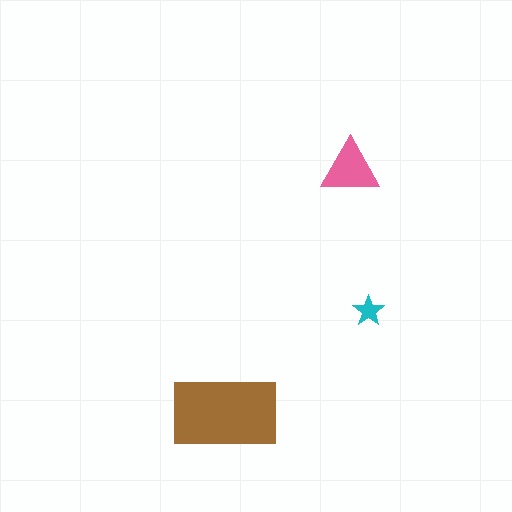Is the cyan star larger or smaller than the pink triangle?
Smaller.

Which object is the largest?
The brown rectangle.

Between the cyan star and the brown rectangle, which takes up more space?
The brown rectangle.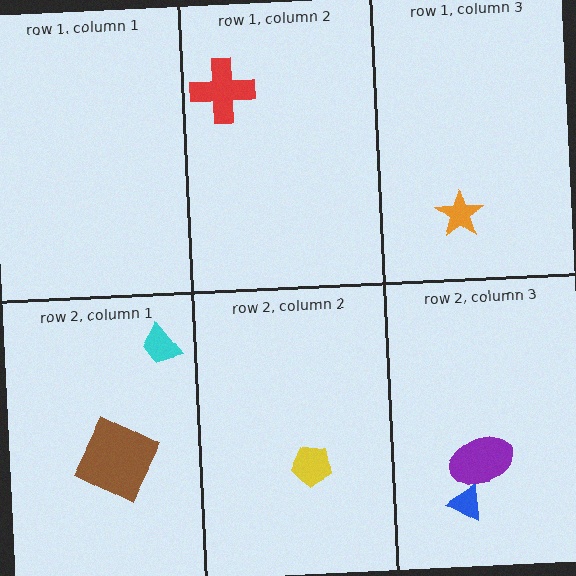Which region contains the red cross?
The row 1, column 2 region.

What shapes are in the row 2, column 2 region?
The yellow pentagon.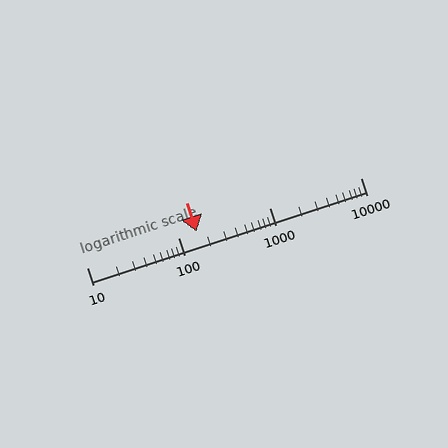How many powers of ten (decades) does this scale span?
The scale spans 3 decades, from 10 to 10000.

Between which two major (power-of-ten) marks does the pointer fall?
The pointer is between 100 and 1000.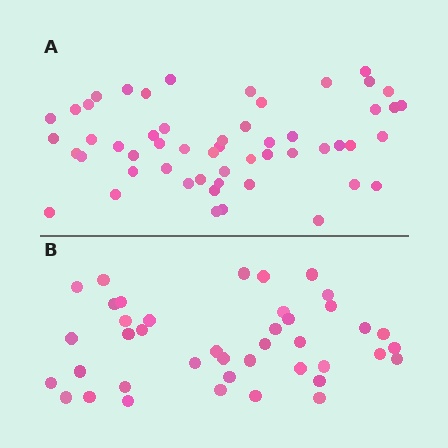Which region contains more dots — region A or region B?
Region A (the top region) has more dots.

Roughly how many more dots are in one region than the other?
Region A has approximately 15 more dots than region B.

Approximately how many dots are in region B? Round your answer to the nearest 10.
About 40 dots. (The exact count is 41, which rounds to 40.)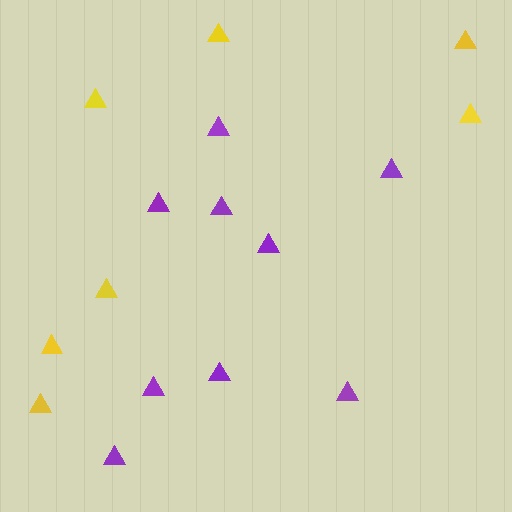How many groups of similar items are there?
There are 2 groups: one group of yellow triangles (7) and one group of purple triangles (9).